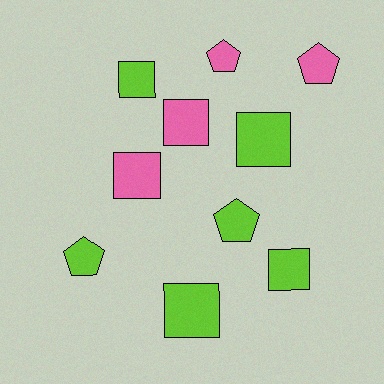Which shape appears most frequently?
Square, with 6 objects.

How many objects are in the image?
There are 10 objects.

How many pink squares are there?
There are 2 pink squares.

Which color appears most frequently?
Lime, with 6 objects.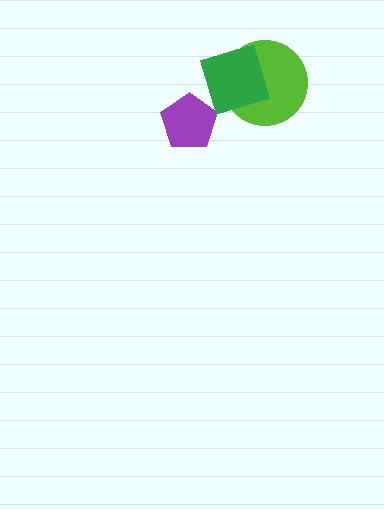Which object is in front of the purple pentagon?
The green diamond is in front of the purple pentagon.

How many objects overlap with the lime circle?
1 object overlaps with the lime circle.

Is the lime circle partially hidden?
Yes, it is partially covered by another shape.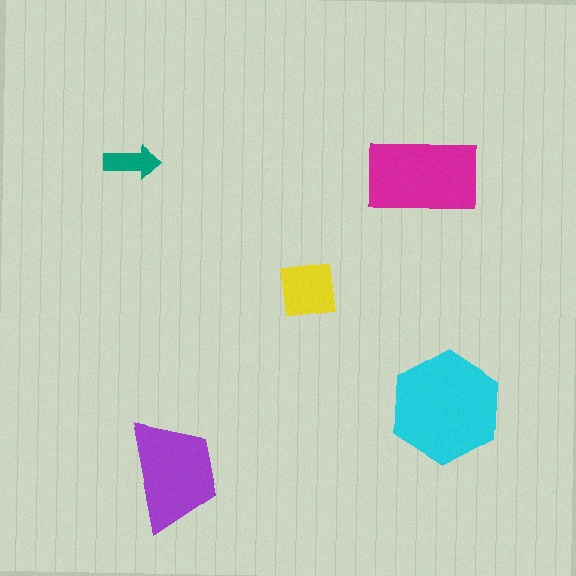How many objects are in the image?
There are 5 objects in the image.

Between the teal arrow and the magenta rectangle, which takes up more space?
The magenta rectangle.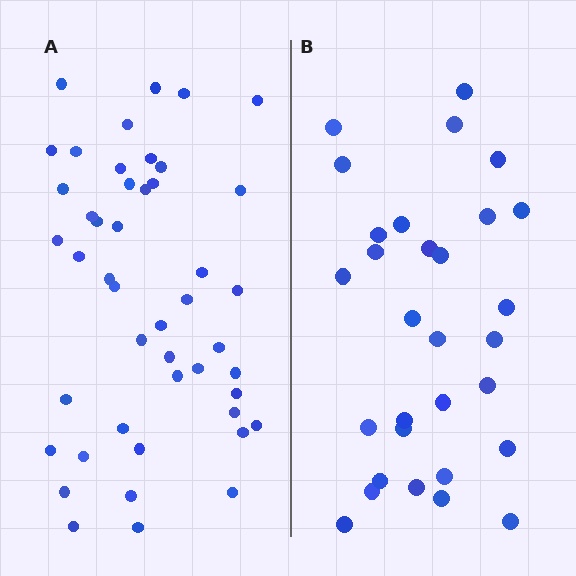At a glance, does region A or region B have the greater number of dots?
Region A (the left region) has more dots.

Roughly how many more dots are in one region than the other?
Region A has approximately 15 more dots than region B.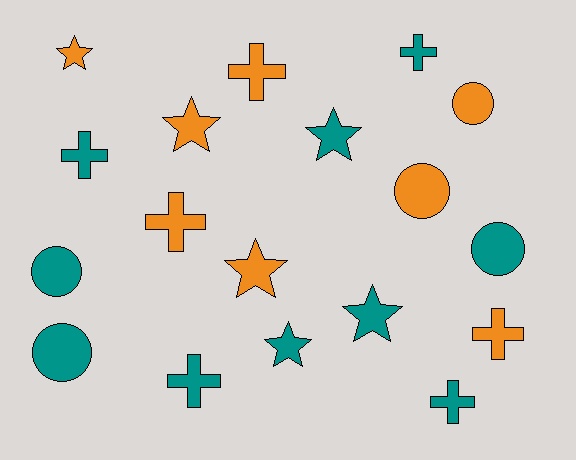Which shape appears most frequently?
Cross, with 7 objects.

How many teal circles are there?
There are 3 teal circles.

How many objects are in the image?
There are 18 objects.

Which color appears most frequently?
Teal, with 10 objects.